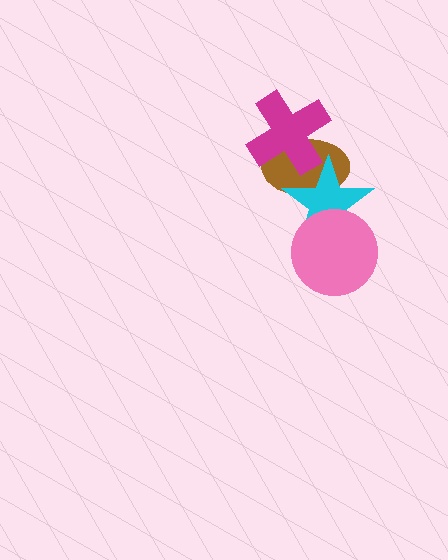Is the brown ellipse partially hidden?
Yes, it is partially covered by another shape.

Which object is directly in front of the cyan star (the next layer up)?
The pink circle is directly in front of the cyan star.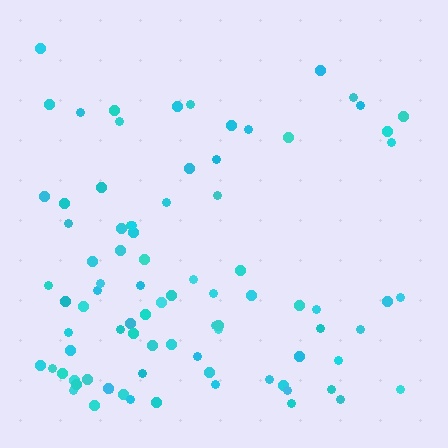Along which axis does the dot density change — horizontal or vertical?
Vertical.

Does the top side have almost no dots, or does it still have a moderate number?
Still a moderate number, just noticeably fewer than the bottom.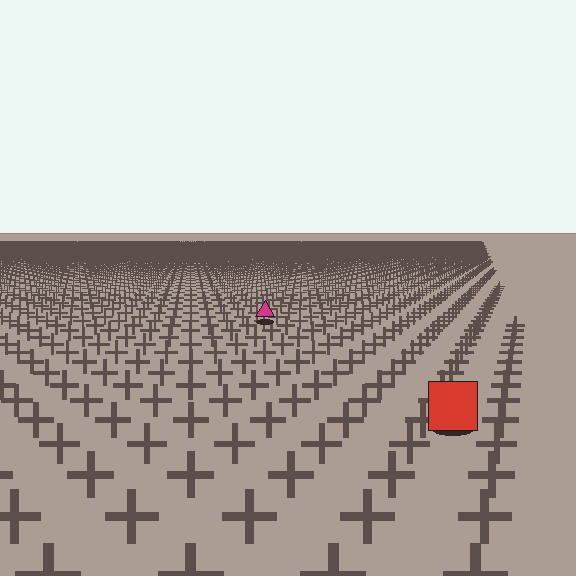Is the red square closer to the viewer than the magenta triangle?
Yes. The red square is closer — you can tell from the texture gradient: the ground texture is coarser near it.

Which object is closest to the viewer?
The red square is closest. The texture marks near it are larger and more spread out.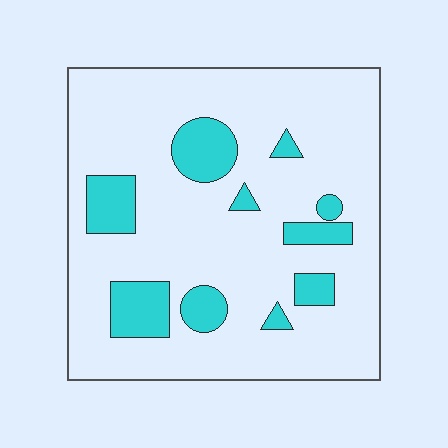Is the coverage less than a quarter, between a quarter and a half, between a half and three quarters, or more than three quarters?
Less than a quarter.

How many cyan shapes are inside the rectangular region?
10.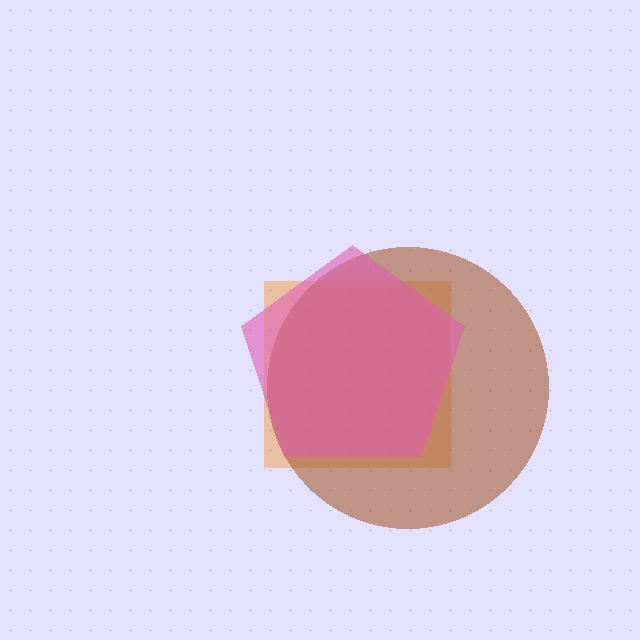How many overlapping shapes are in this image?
There are 3 overlapping shapes in the image.